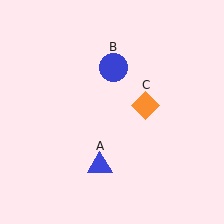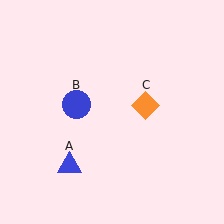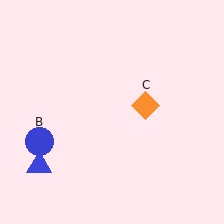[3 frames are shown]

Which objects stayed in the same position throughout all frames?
Orange diamond (object C) remained stationary.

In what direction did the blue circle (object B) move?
The blue circle (object B) moved down and to the left.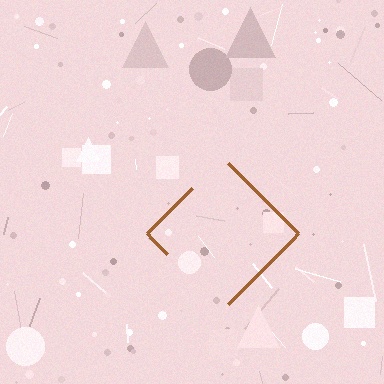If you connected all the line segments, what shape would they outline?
They would outline a diamond.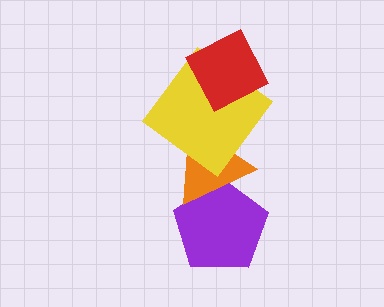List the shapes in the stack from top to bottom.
From top to bottom: the red diamond, the yellow diamond, the orange triangle, the purple pentagon.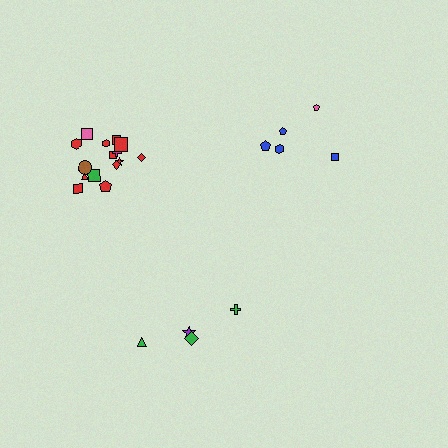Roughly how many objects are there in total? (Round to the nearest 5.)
Roughly 25 objects in total.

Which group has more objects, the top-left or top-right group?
The top-left group.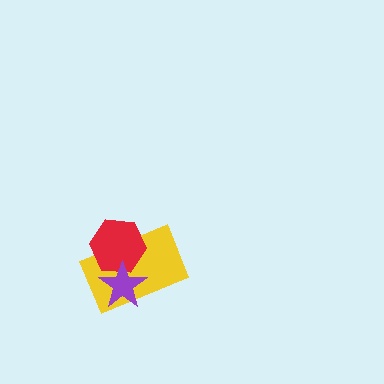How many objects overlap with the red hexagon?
2 objects overlap with the red hexagon.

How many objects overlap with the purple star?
2 objects overlap with the purple star.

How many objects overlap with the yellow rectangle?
2 objects overlap with the yellow rectangle.